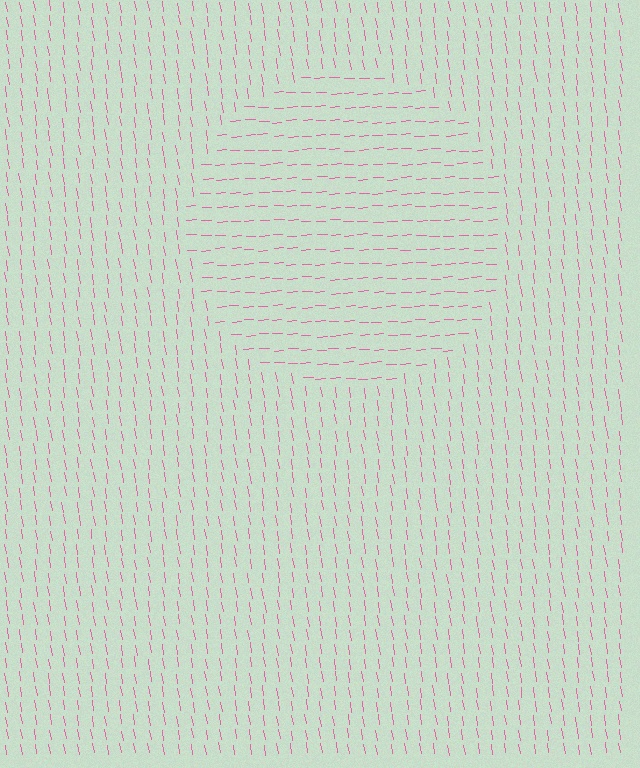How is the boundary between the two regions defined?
The boundary is defined purely by a change in line orientation (approximately 85 degrees difference). All lines are the same color and thickness.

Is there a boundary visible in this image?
Yes, there is a texture boundary formed by a change in line orientation.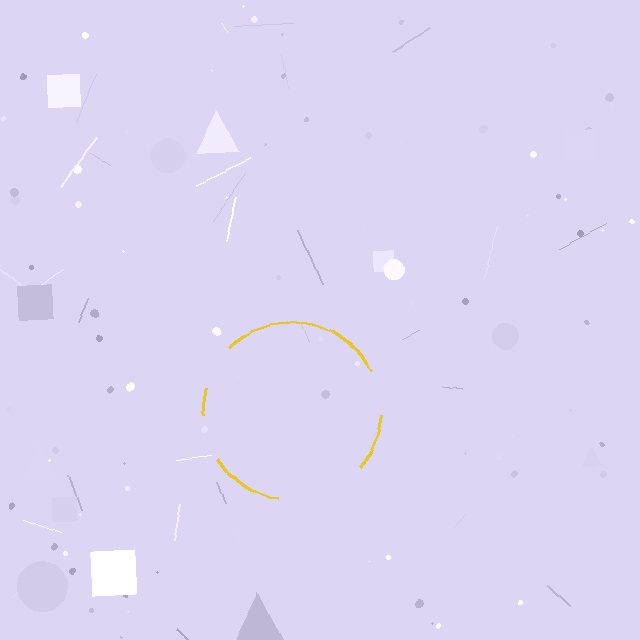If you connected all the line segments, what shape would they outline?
They would outline a circle.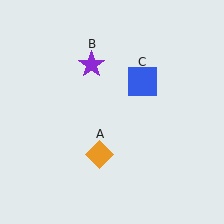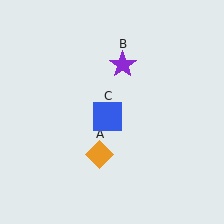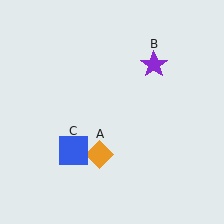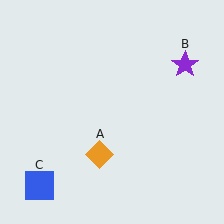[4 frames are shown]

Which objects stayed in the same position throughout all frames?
Orange diamond (object A) remained stationary.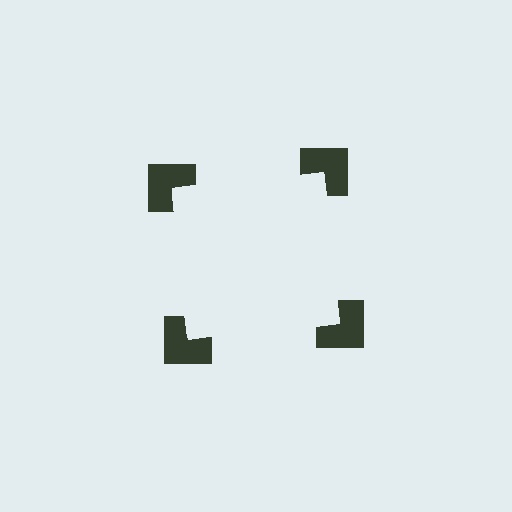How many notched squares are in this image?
There are 4 — one at each vertex of the illusory square.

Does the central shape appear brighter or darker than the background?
It typically appears slightly brighter than the background, even though no actual brightness change is drawn.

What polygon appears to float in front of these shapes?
An illusory square — its edges are inferred from the aligned wedge cuts in the notched squares, not physically drawn.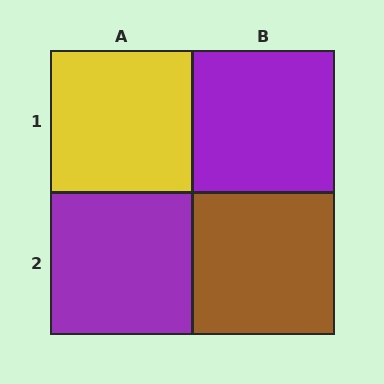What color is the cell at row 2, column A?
Purple.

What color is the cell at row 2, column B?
Brown.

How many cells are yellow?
1 cell is yellow.